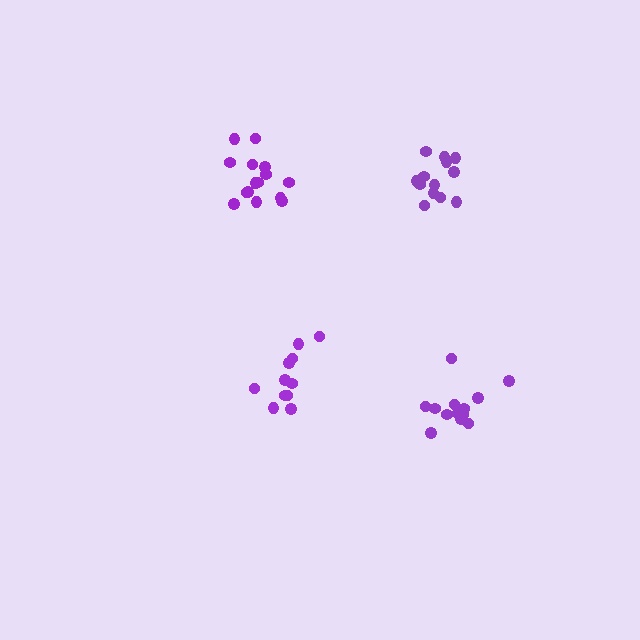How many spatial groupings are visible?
There are 4 spatial groupings.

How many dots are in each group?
Group 1: 15 dots, Group 2: 11 dots, Group 3: 13 dots, Group 4: 14 dots (53 total).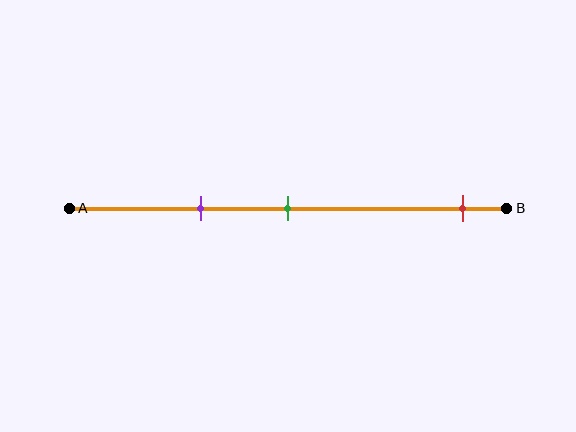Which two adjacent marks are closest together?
The purple and green marks are the closest adjacent pair.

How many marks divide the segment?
There are 3 marks dividing the segment.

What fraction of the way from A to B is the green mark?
The green mark is approximately 50% (0.5) of the way from A to B.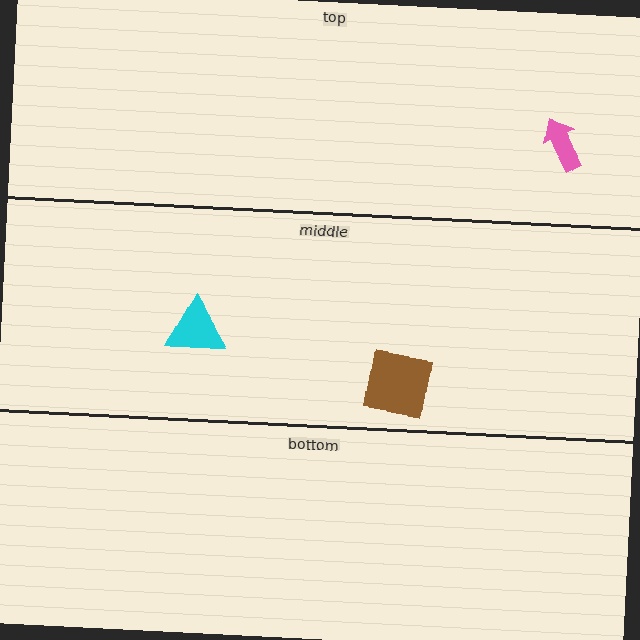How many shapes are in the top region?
1.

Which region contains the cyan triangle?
The middle region.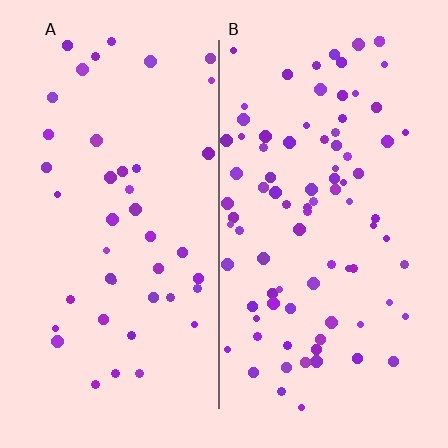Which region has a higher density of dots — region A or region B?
B (the right).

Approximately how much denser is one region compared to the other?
Approximately 2.0× — region B over region A.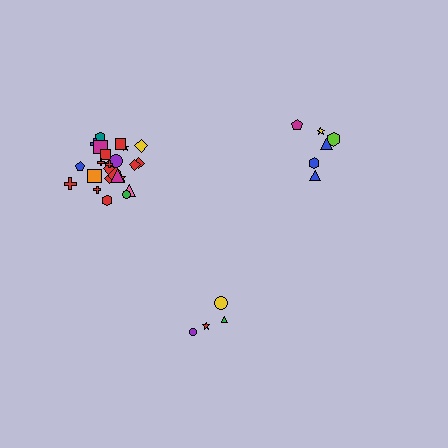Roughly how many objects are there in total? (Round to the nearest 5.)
Roughly 35 objects in total.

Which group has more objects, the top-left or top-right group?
The top-left group.